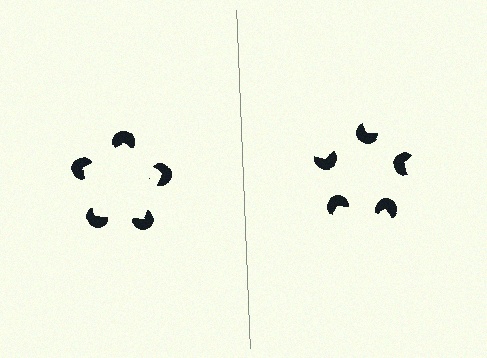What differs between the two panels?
The pac-man discs are positioned identically on both sides; only the wedge orientations differ. On the left they align to a pentagon; on the right they are misaligned.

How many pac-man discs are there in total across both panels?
10 — 5 on each side.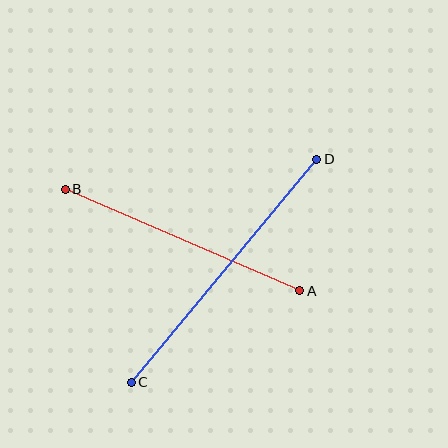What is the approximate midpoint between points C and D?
The midpoint is at approximately (224, 271) pixels.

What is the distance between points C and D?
The distance is approximately 290 pixels.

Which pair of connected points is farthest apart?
Points C and D are farthest apart.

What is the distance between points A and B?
The distance is approximately 256 pixels.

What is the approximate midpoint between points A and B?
The midpoint is at approximately (183, 240) pixels.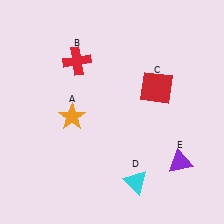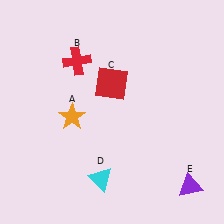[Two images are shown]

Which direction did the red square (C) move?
The red square (C) moved left.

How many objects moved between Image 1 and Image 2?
3 objects moved between the two images.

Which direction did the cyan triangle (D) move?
The cyan triangle (D) moved left.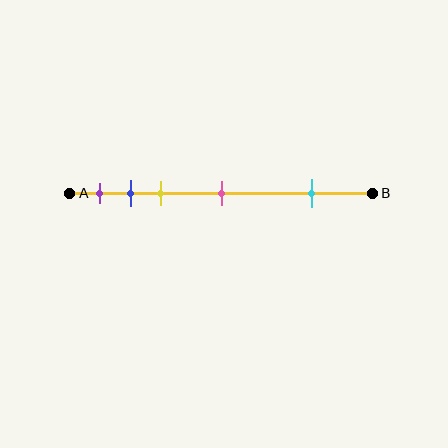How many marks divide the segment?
There are 5 marks dividing the segment.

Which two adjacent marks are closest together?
The blue and yellow marks are the closest adjacent pair.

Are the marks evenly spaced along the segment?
No, the marks are not evenly spaced.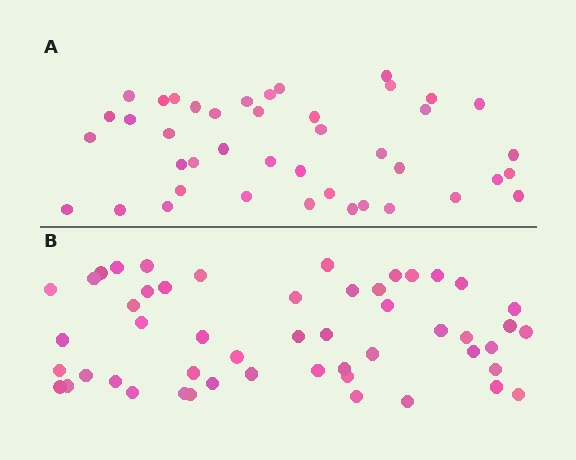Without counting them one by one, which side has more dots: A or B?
Region B (the bottom region) has more dots.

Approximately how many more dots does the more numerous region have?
Region B has roughly 8 or so more dots than region A.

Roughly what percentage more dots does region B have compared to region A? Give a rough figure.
About 20% more.